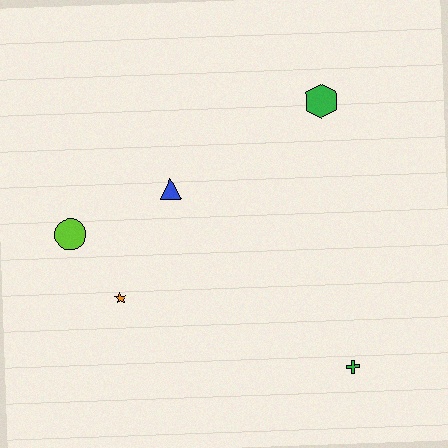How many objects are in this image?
There are 5 objects.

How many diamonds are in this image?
There are no diamonds.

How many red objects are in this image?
There are no red objects.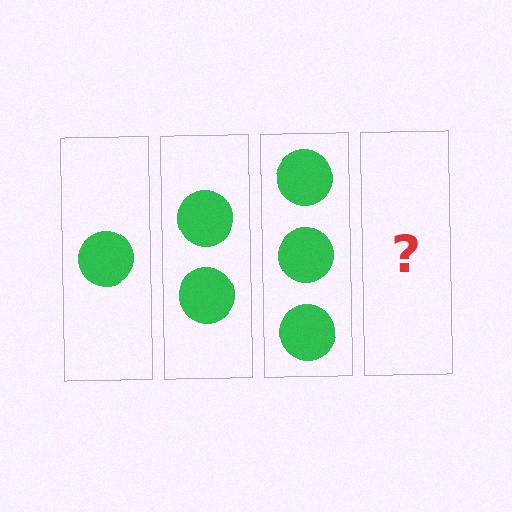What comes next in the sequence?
The next element should be 4 circles.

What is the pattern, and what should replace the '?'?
The pattern is that each step adds one more circle. The '?' should be 4 circles.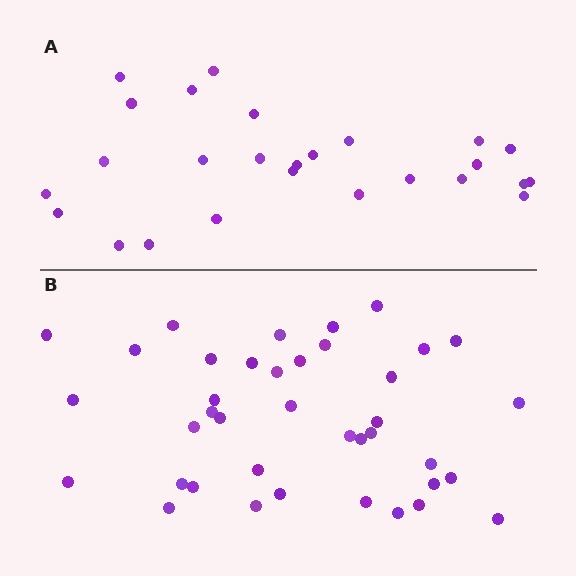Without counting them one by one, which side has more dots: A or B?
Region B (the bottom region) has more dots.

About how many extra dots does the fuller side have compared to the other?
Region B has approximately 15 more dots than region A.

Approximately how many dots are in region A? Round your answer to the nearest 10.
About 30 dots. (The exact count is 26, which rounds to 30.)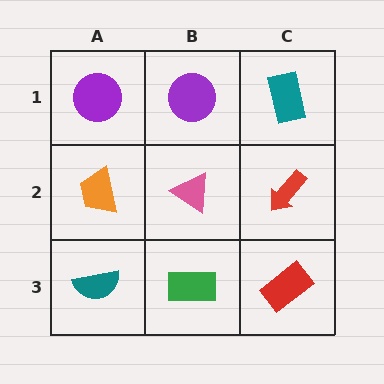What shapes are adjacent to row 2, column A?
A purple circle (row 1, column A), a teal semicircle (row 3, column A), a pink triangle (row 2, column B).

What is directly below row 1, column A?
An orange trapezoid.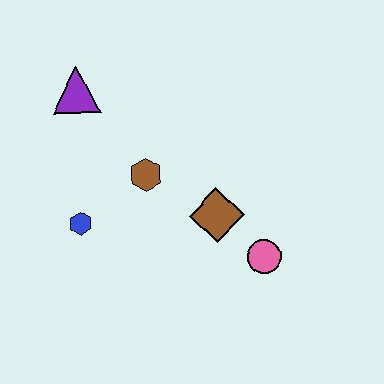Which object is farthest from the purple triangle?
The pink circle is farthest from the purple triangle.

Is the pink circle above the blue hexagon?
No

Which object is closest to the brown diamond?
The pink circle is closest to the brown diamond.